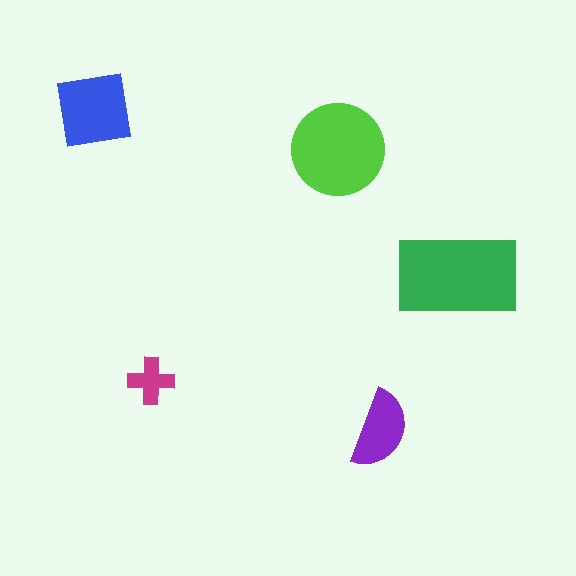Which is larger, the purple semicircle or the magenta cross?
The purple semicircle.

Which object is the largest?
The green rectangle.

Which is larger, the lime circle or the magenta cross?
The lime circle.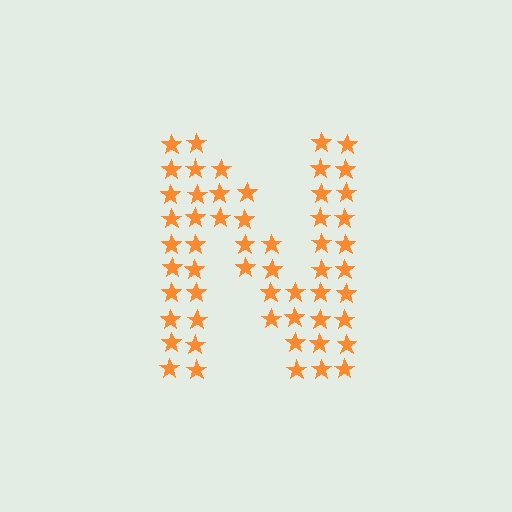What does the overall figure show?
The overall figure shows the letter N.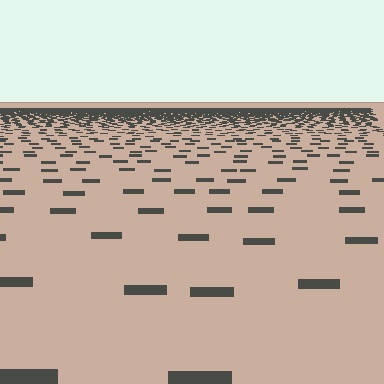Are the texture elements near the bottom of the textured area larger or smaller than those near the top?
Larger. Near the bottom, elements are closer to the viewer and appear at a bigger on-screen size.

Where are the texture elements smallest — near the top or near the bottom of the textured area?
Near the top.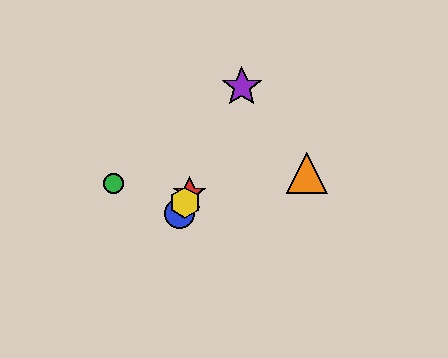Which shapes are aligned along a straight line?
The red star, the blue circle, the yellow hexagon, the purple star are aligned along a straight line.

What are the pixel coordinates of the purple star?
The purple star is at (242, 87).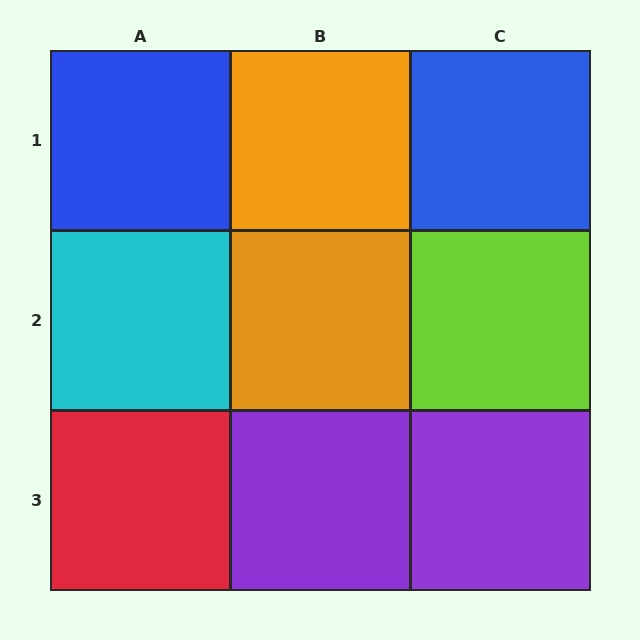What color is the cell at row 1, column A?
Blue.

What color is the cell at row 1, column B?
Orange.